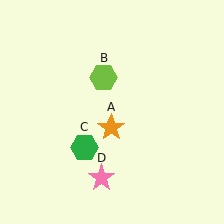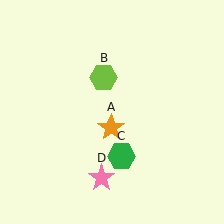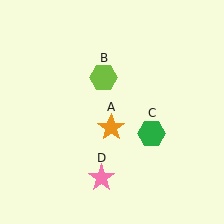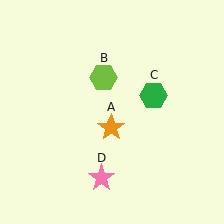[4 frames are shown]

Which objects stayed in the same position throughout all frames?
Orange star (object A) and lime hexagon (object B) and pink star (object D) remained stationary.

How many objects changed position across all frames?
1 object changed position: green hexagon (object C).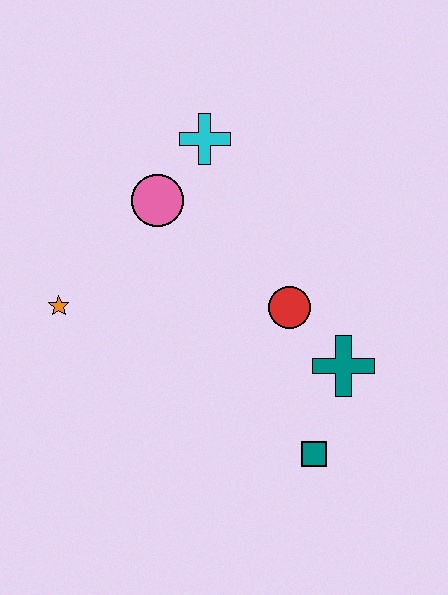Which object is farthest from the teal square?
The cyan cross is farthest from the teal square.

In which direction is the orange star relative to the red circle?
The orange star is to the left of the red circle.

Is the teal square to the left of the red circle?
No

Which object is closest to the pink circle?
The cyan cross is closest to the pink circle.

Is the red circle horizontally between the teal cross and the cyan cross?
Yes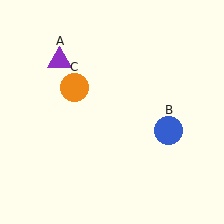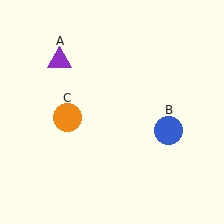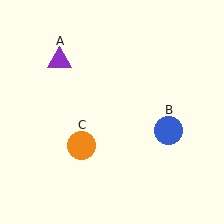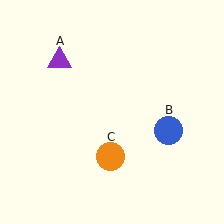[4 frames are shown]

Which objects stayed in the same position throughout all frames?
Purple triangle (object A) and blue circle (object B) remained stationary.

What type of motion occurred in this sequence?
The orange circle (object C) rotated counterclockwise around the center of the scene.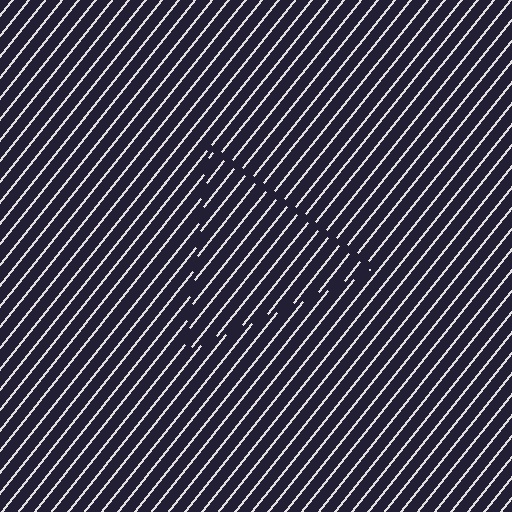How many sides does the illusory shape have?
3 sides — the line-ends trace a triangle.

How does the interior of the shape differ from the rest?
The interior of the shape contains the same grating, shifted by half a period — the contour is defined by the phase discontinuity where line-ends from the inner and outer gratings abut.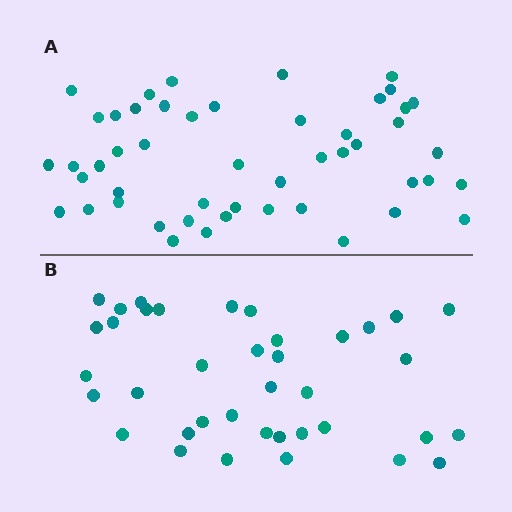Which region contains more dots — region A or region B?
Region A (the top region) has more dots.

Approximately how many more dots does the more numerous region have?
Region A has roughly 12 or so more dots than region B.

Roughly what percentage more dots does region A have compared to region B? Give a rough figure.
About 30% more.